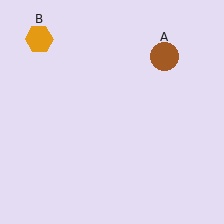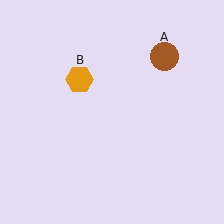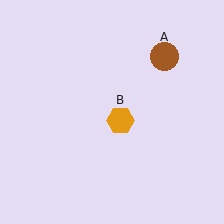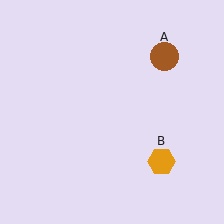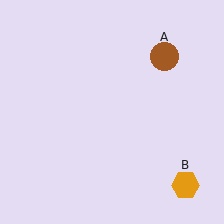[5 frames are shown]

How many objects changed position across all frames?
1 object changed position: orange hexagon (object B).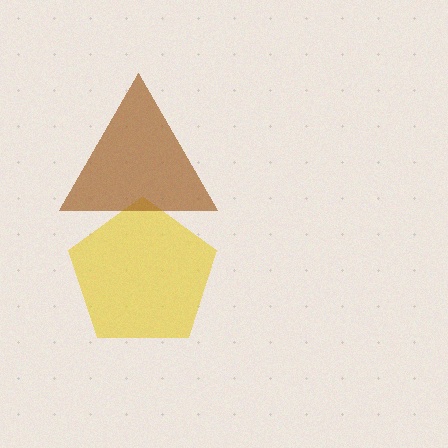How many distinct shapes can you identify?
There are 2 distinct shapes: a yellow pentagon, a brown triangle.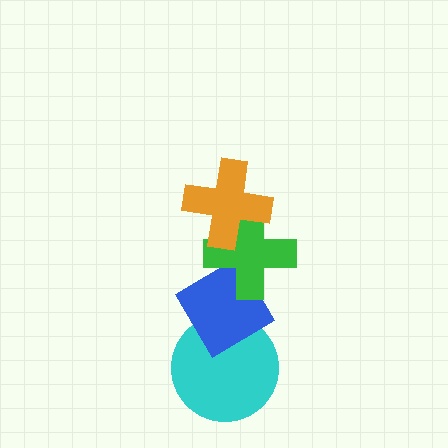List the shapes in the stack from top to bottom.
From top to bottom: the orange cross, the green cross, the blue diamond, the cyan circle.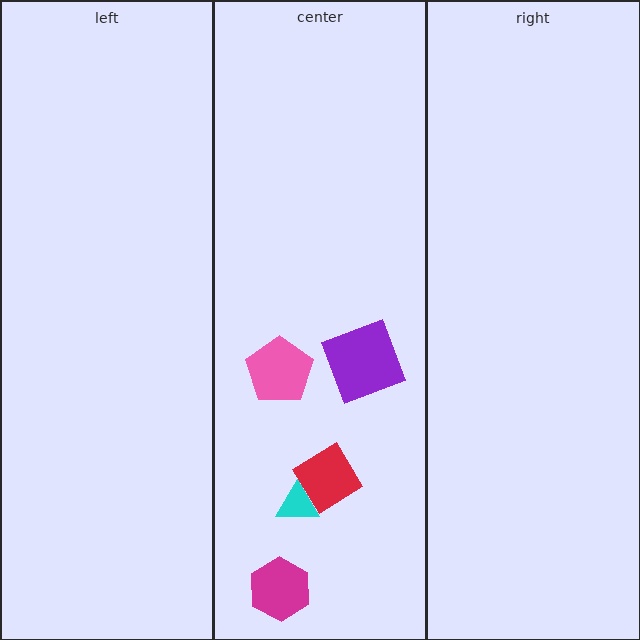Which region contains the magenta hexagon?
The center region.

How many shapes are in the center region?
5.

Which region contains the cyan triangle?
The center region.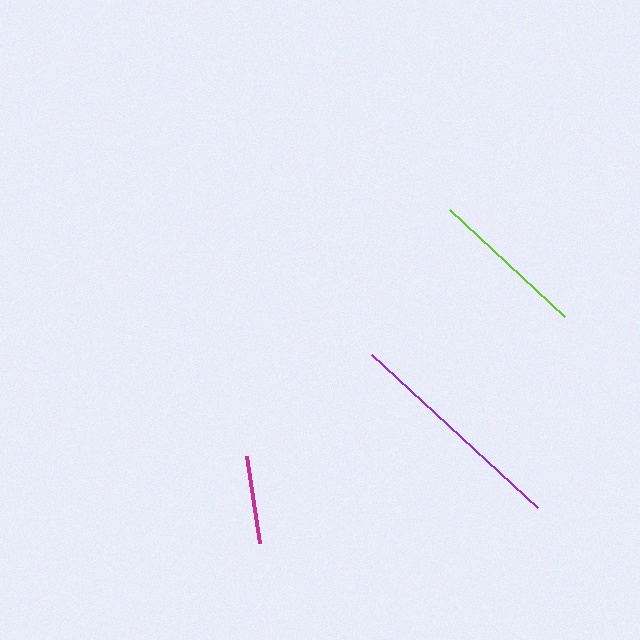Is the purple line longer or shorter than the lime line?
The purple line is longer than the lime line.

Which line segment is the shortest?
The magenta line is the shortest at approximately 89 pixels.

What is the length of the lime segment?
The lime segment is approximately 157 pixels long.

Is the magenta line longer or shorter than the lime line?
The lime line is longer than the magenta line.